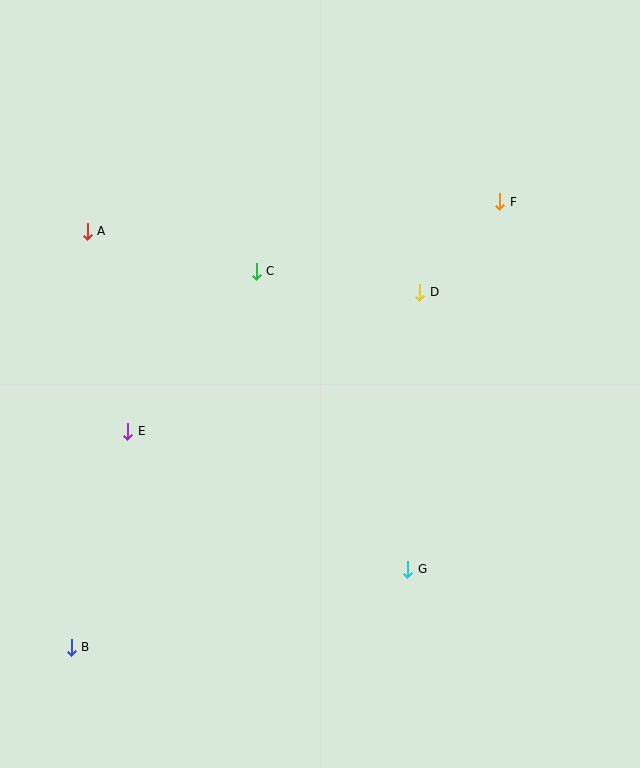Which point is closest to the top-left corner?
Point A is closest to the top-left corner.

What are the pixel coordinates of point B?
Point B is at (71, 647).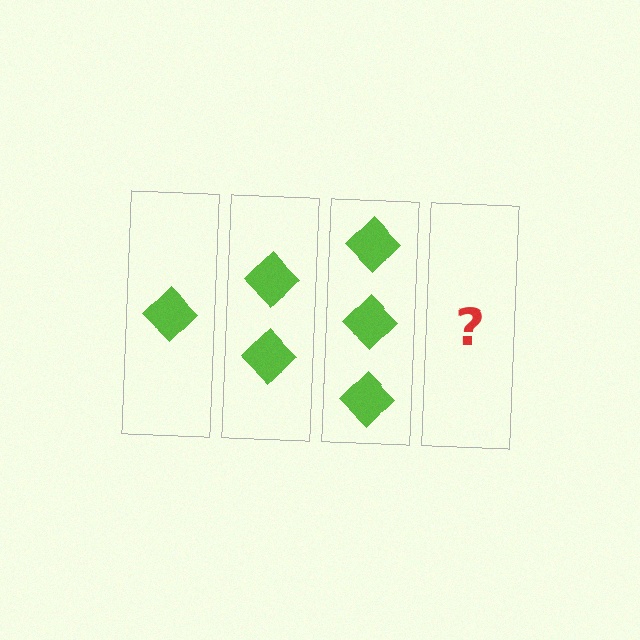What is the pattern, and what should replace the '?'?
The pattern is that each step adds one more diamond. The '?' should be 4 diamonds.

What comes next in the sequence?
The next element should be 4 diamonds.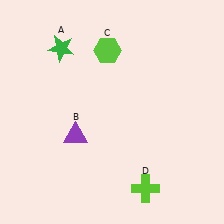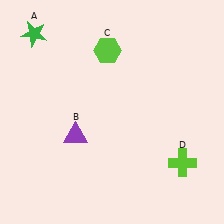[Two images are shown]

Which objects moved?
The objects that moved are: the green star (A), the lime cross (D).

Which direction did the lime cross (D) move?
The lime cross (D) moved right.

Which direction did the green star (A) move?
The green star (A) moved left.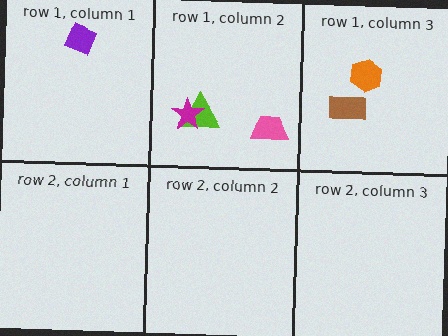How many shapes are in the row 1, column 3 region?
2.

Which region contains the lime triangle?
The row 1, column 2 region.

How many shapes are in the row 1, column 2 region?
3.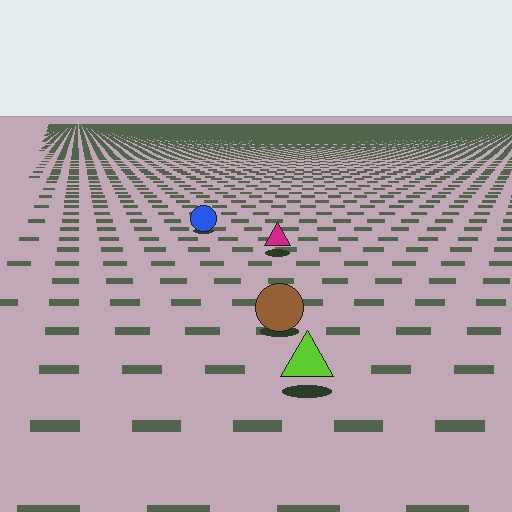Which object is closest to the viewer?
The lime triangle is closest. The texture marks near it are larger and more spread out.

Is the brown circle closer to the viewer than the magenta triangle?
Yes. The brown circle is closer — you can tell from the texture gradient: the ground texture is coarser near it.